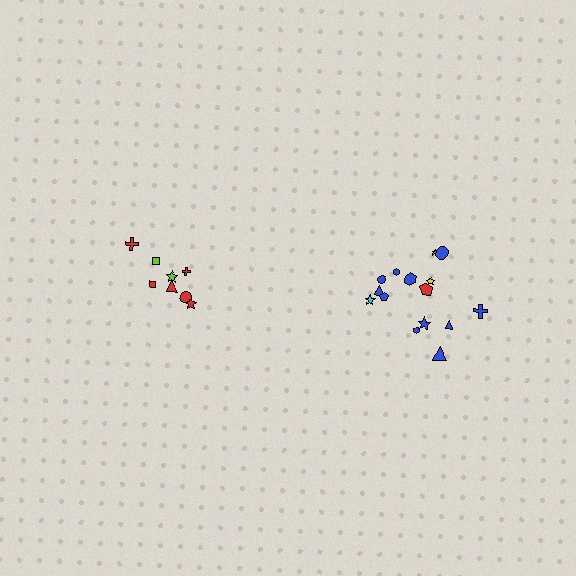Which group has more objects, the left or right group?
The right group.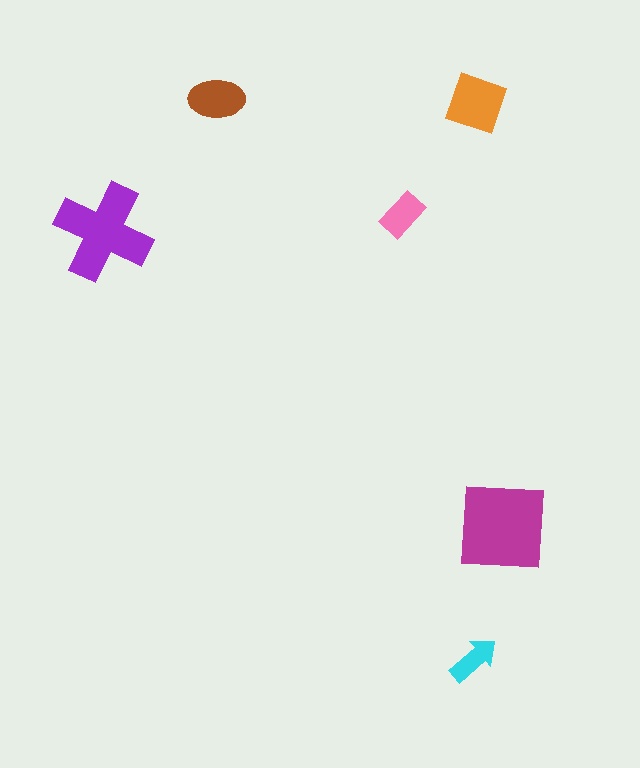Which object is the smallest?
The cyan arrow.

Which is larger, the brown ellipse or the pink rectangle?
The brown ellipse.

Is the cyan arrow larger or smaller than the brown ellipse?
Smaller.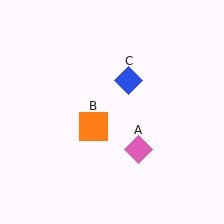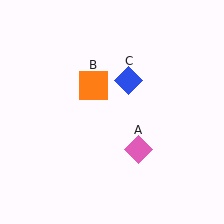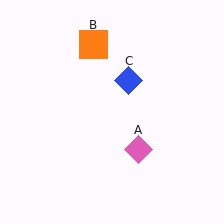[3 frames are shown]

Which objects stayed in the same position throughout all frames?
Pink diamond (object A) and blue diamond (object C) remained stationary.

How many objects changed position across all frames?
1 object changed position: orange square (object B).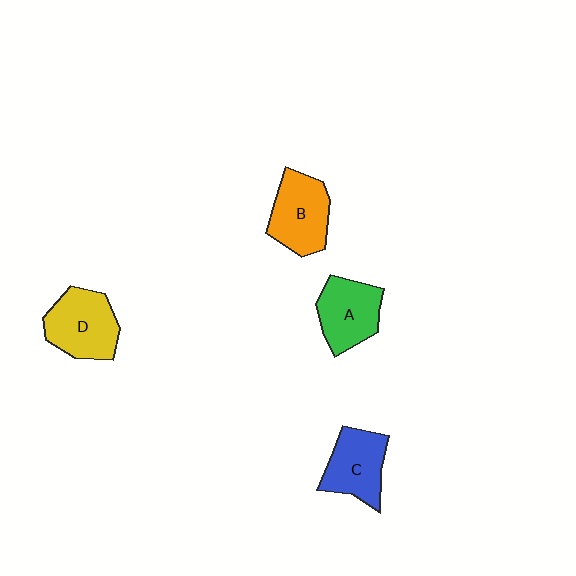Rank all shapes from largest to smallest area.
From largest to smallest: D (yellow), B (orange), A (green), C (blue).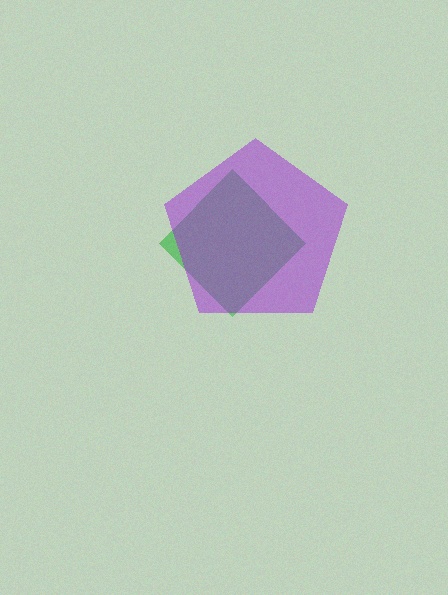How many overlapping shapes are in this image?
There are 2 overlapping shapes in the image.